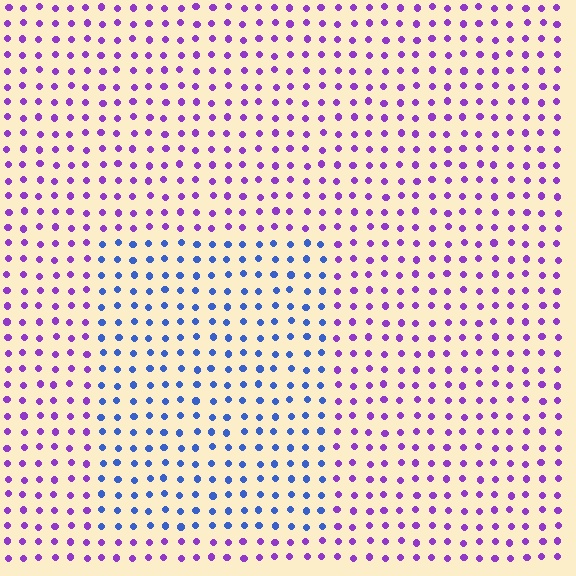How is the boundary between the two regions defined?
The boundary is defined purely by a slight shift in hue (about 54 degrees). Spacing, size, and orientation are identical on both sides.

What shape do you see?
I see a rectangle.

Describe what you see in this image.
The image is filled with small purple elements in a uniform arrangement. A rectangle-shaped region is visible where the elements are tinted to a slightly different hue, forming a subtle color boundary.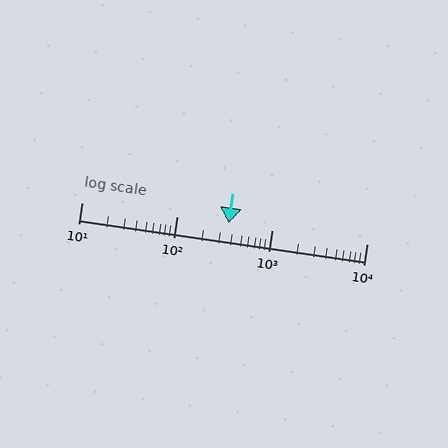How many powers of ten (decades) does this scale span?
The scale spans 3 decades, from 10 to 10000.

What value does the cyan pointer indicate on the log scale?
The pointer indicates approximately 350.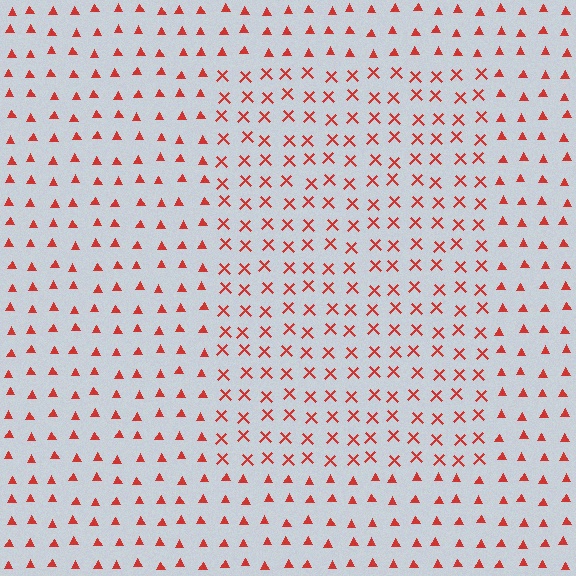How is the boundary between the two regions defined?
The boundary is defined by a change in element shape: X marks inside vs. triangles outside. All elements share the same color and spacing.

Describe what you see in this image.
The image is filled with small red elements arranged in a uniform grid. A rectangle-shaped region contains X marks, while the surrounding area contains triangles. The boundary is defined purely by the change in element shape.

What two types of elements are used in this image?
The image uses X marks inside the rectangle region and triangles outside it.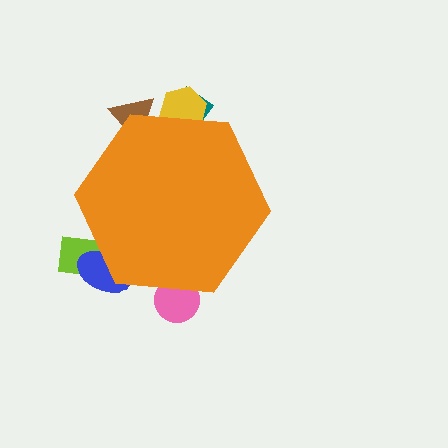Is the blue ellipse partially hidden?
Yes, the blue ellipse is partially hidden behind the orange hexagon.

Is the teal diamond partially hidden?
Yes, the teal diamond is partially hidden behind the orange hexagon.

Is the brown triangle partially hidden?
Yes, the brown triangle is partially hidden behind the orange hexagon.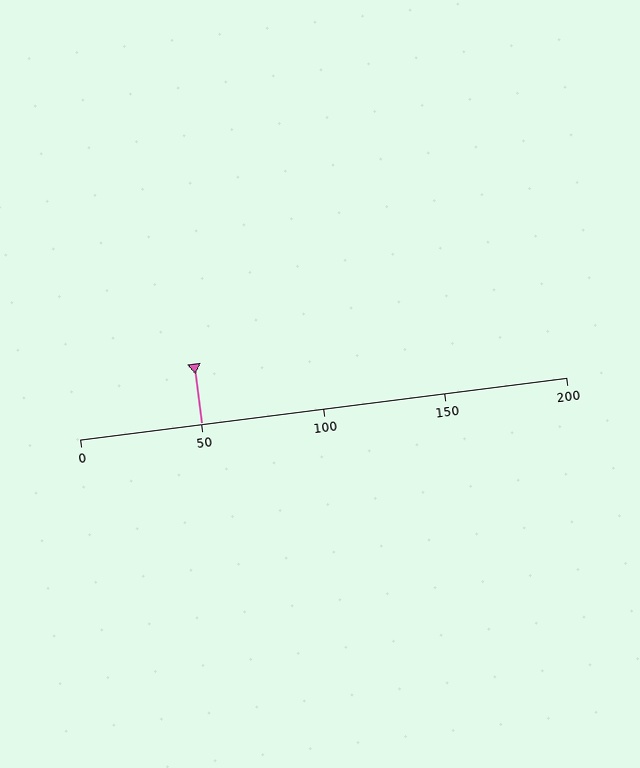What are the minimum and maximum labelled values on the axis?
The axis runs from 0 to 200.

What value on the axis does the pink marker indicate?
The marker indicates approximately 50.